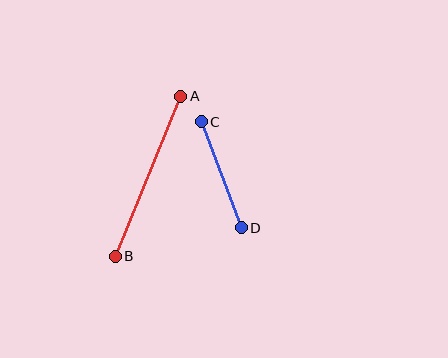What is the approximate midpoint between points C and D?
The midpoint is at approximately (221, 175) pixels.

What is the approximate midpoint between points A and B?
The midpoint is at approximately (148, 176) pixels.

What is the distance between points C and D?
The distance is approximately 113 pixels.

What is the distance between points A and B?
The distance is approximately 173 pixels.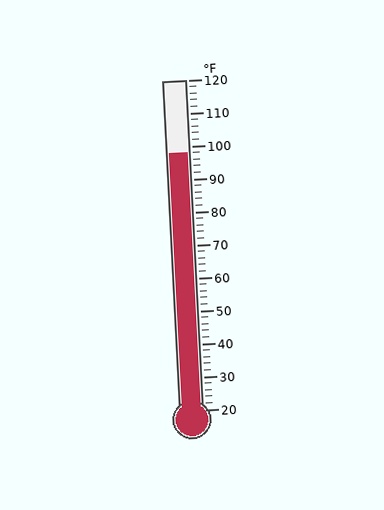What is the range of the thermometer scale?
The thermometer scale ranges from 20°F to 120°F.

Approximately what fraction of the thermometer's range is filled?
The thermometer is filled to approximately 80% of its range.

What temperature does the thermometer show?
The thermometer shows approximately 98°F.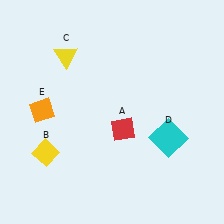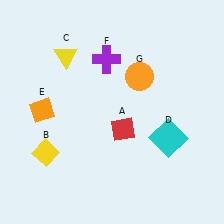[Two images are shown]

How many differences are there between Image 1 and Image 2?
There are 2 differences between the two images.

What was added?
A purple cross (F), an orange circle (G) were added in Image 2.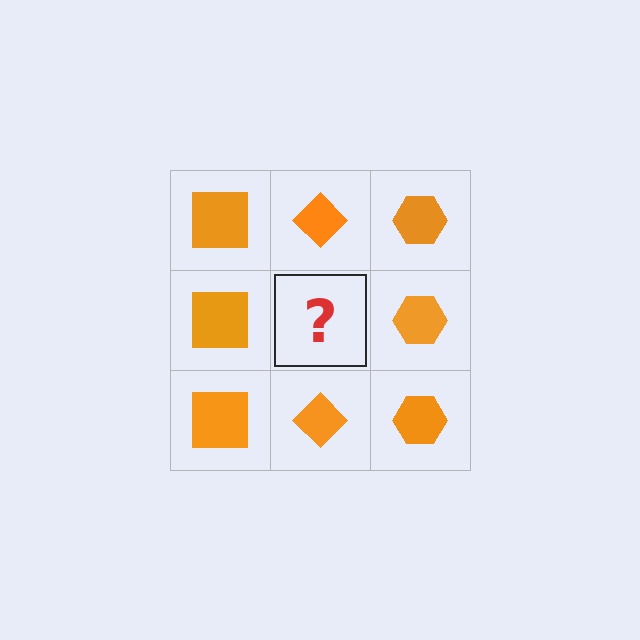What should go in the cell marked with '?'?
The missing cell should contain an orange diamond.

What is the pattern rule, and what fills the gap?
The rule is that each column has a consistent shape. The gap should be filled with an orange diamond.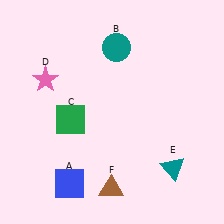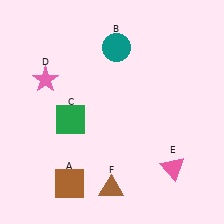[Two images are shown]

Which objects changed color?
A changed from blue to brown. E changed from teal to pink.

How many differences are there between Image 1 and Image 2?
There are 2 differences between the two images.